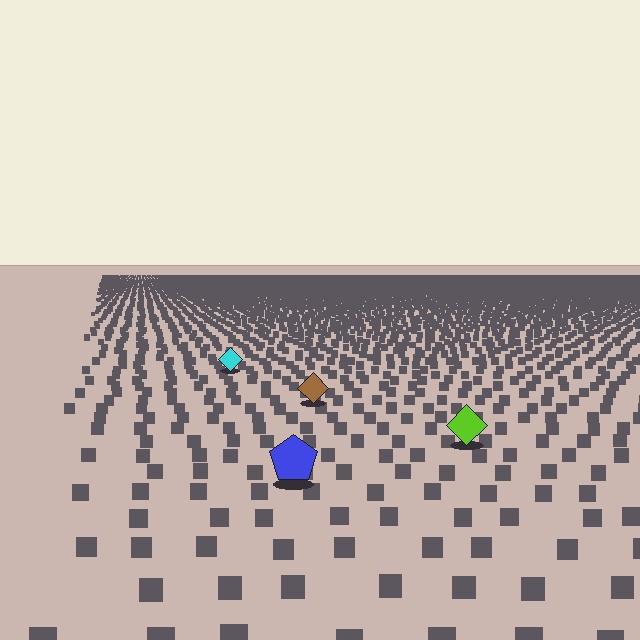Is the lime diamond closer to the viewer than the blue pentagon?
No. The blue pentagon is closer — you can tell from the texture gradient: the ground texture is coarser near it.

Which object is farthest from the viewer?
The cyan diamond is farthest from the viewer. It appears smaller and the ground texture around it is denser.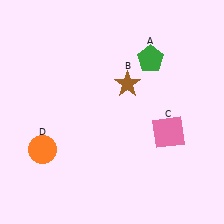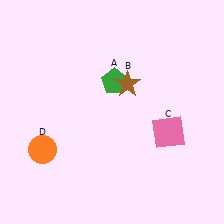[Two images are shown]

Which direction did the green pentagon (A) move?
The green pentagon (A) moved left.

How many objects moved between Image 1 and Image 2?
1 object moved between the two images.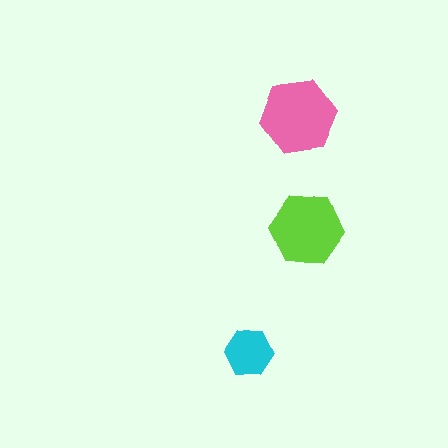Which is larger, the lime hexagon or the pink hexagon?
The pink one.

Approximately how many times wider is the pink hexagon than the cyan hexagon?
About 1.5 times wider.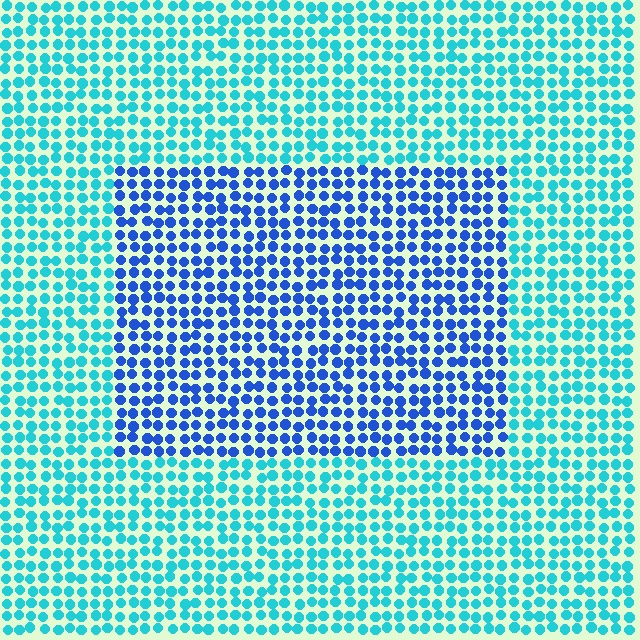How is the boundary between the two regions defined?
The boundary is defined purely by a slight shift in hue (about 41 degrees). Spacing, size, and orientation are identical on both sides.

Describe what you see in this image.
The image is filled with small cyan elements in a uniform arrangement. A rectangle-shaped region is visible where the elements are tinted to a slightly different hue, forming a subtle color boundary.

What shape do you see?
I see a rectangle.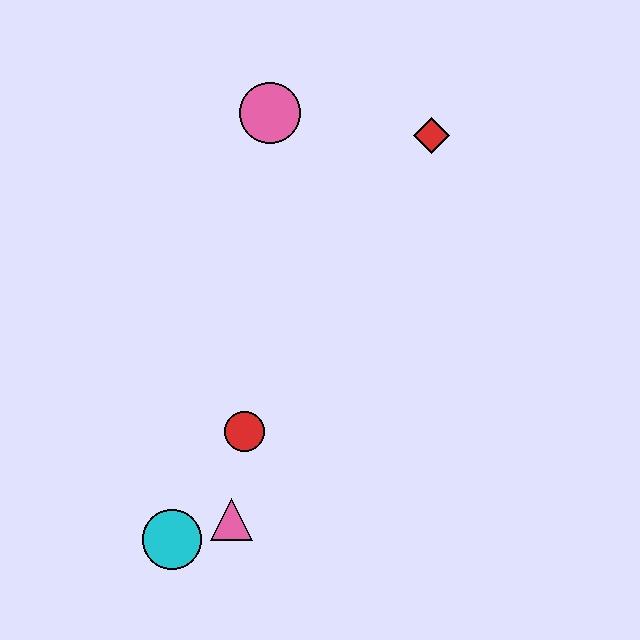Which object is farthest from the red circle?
The red diamond is farthest from the red circle.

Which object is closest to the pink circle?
The red diamond is closest to the pink circle.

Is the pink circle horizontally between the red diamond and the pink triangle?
Yes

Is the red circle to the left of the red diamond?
Yes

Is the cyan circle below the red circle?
Yes